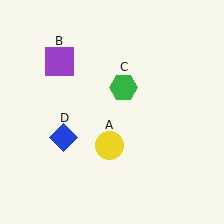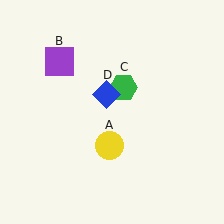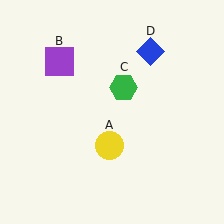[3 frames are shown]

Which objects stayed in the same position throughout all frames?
Yellow circle (object A) and purple square (object B) and green hexagon (object C) remained stationary.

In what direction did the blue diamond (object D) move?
The blue diamond (object D) moved up and to the right.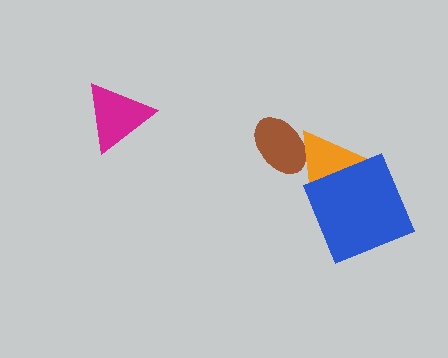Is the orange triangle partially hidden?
Yes, it is partially covered by another shape.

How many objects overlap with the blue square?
1 object overlaps with the blue square.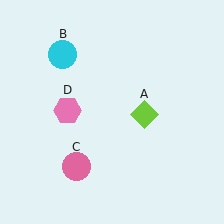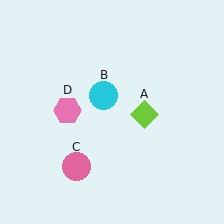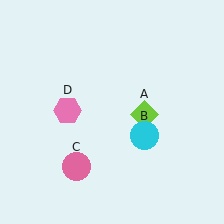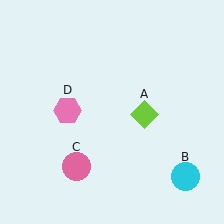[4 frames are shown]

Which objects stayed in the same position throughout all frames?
Lime diamond (object A) and pink circle (object C) and pink hexagon (object D) remained stationary.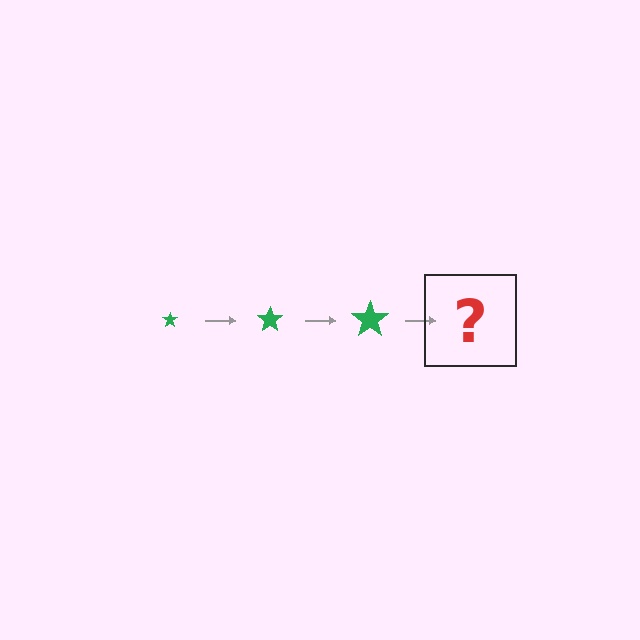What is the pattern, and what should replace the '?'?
The pattern is that the star gets progressively larger each step. The '?' should be a green star, larger than the previous one.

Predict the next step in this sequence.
The next step is a green star, larger than the previous one.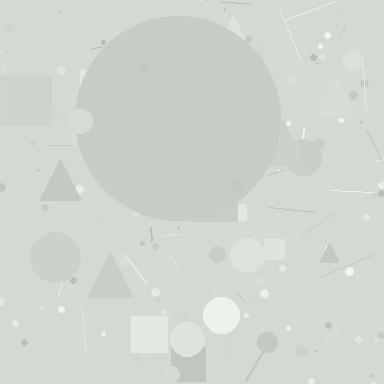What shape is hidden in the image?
A circle is hidden in the image.